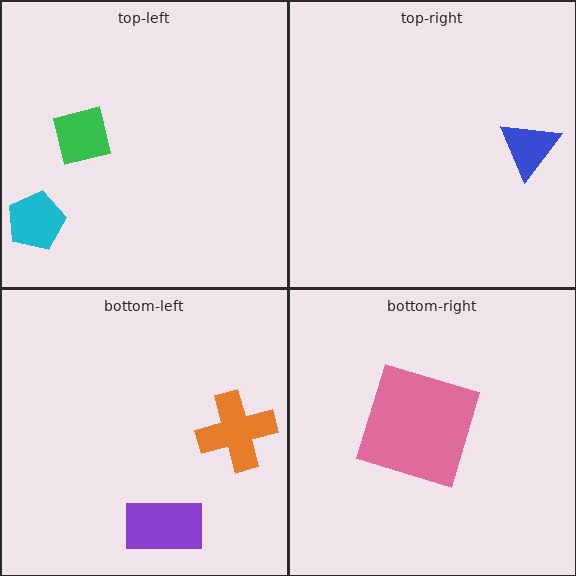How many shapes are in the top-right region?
1.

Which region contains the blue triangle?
The top-right region.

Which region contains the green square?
The top-left region.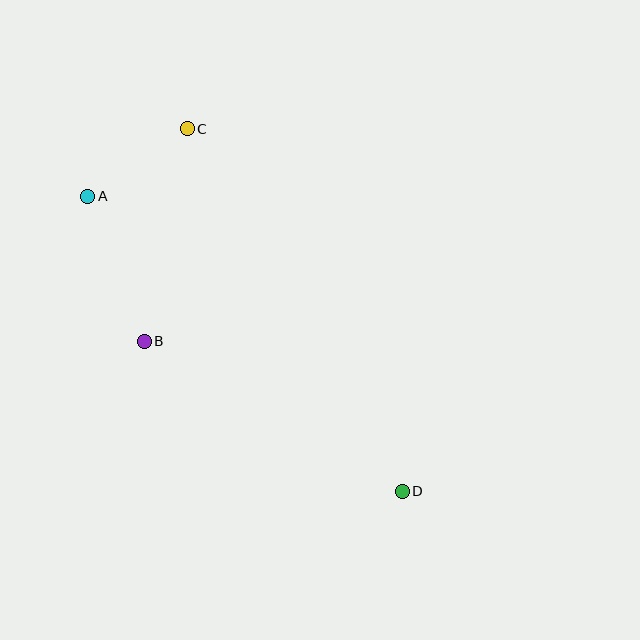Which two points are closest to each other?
Points A and C are closest to each other.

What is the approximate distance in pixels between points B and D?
The distance between B and D is approximately 298 pixels.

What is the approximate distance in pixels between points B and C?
The distance between B and C is approximately 217 pixels.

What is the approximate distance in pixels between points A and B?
The distance between A and B is approximately 156 pixels.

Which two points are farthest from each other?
Points A and D are farthest from each other.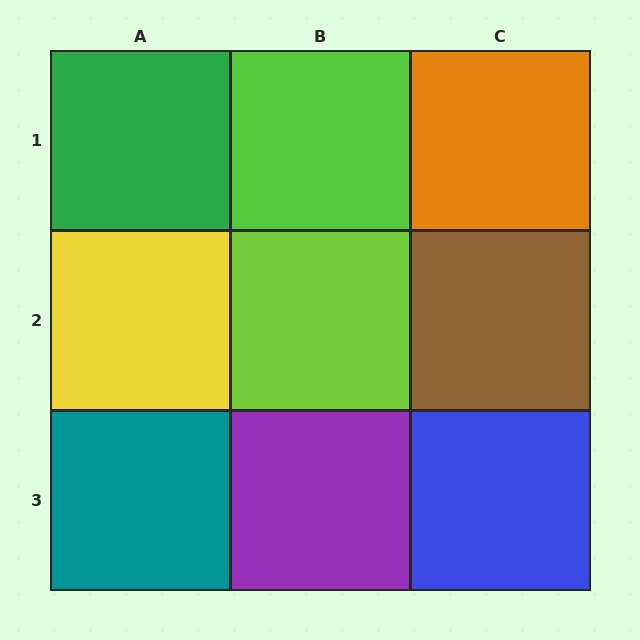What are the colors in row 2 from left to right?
Yellow, lime, brown.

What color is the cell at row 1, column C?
Orange.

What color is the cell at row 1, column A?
Green.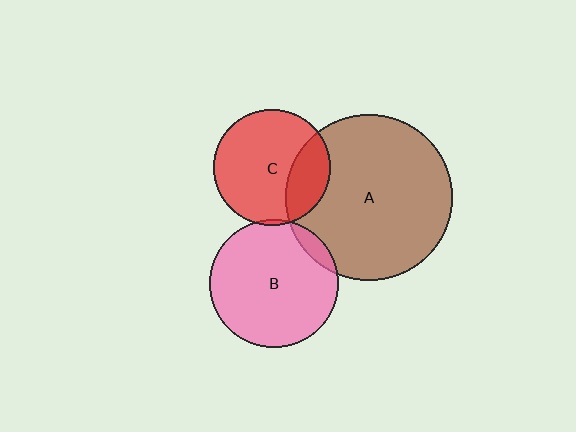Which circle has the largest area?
Circle A (brown).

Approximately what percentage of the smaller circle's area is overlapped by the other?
Approximately 5%.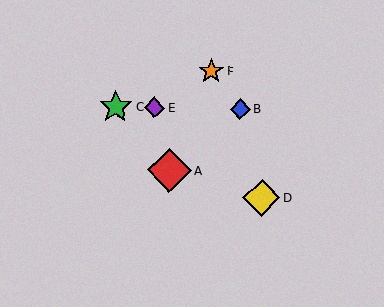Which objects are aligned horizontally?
Objects B, C, E are aligned horizontally.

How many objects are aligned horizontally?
3 objects (B, C, E) are aligned horizontally.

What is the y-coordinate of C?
Object C is at y≈107.